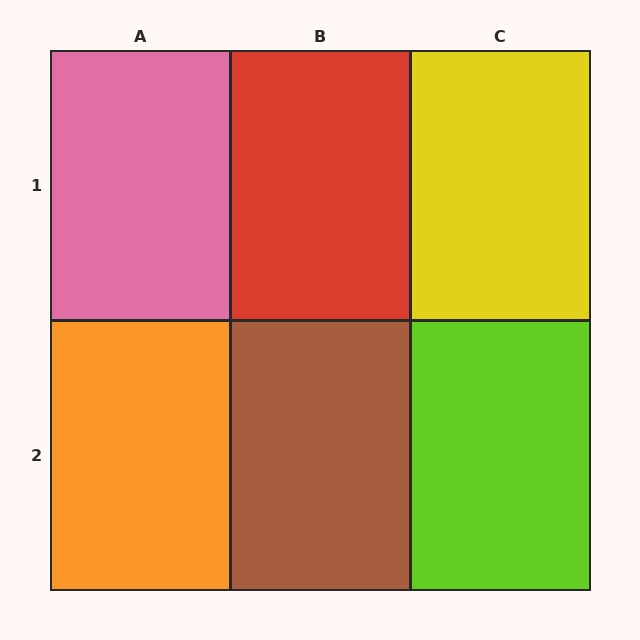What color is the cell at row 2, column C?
Lime.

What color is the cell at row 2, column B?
Brown.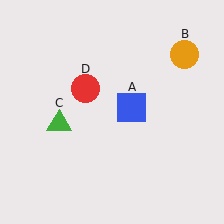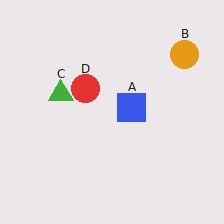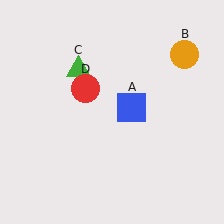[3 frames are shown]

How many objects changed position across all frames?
1 object changed position: green triangle (object C).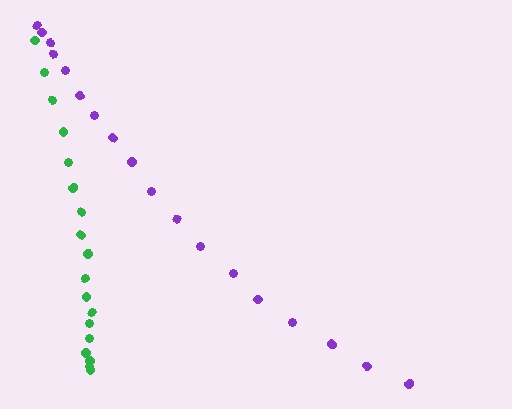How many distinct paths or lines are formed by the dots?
There are 2 distinct paths.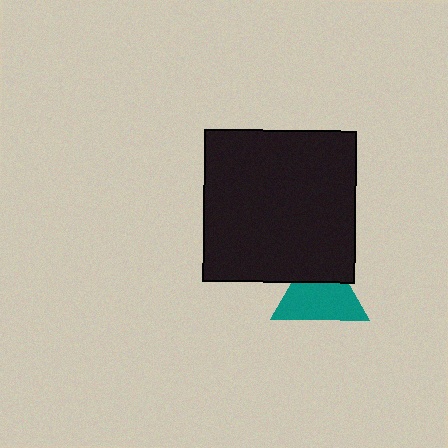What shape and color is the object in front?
The object in front is a black square.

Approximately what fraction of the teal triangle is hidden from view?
Roughly 32% of the teal triangle is hidden behind the black square.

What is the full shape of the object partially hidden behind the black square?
The partially hidden object is a teal triangle.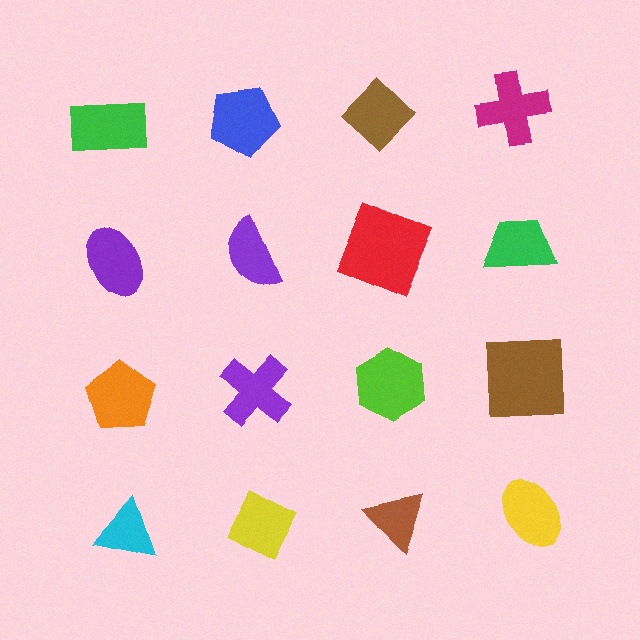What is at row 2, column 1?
A purple ellipse.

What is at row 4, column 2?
A yellow diamond.